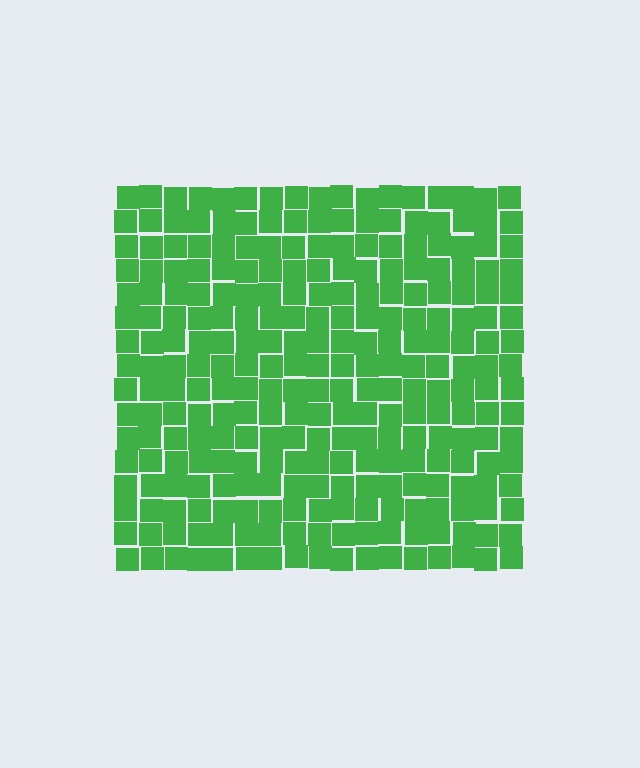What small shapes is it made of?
It is made of small squares.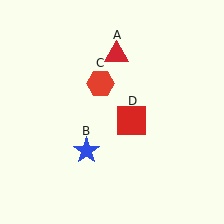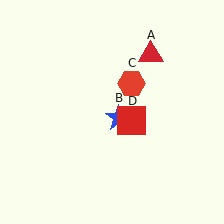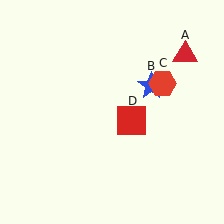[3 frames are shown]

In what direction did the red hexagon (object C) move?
The red hexagon (object C) moved right.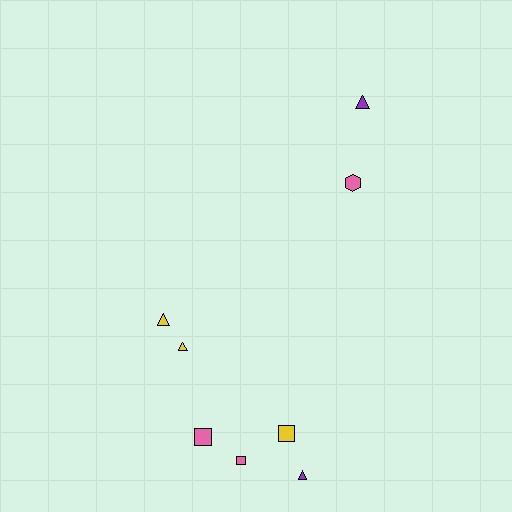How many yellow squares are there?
There is 1 yellow square.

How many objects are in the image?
There are 8 objects.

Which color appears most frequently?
Yellow, with 3 objects.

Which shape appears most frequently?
Triangle, with 4 objects.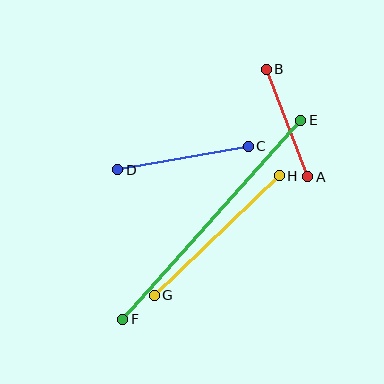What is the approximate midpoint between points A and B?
The midpoint is at approximately (287, 123) pixels.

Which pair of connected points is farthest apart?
Points E and F are farthest apart.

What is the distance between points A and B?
The distance is approximately 115 pixels.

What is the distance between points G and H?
The distance is approximately 173 pixels.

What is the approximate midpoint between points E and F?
The midpoint is at approximately (212, 220) pixels.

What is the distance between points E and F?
The distance is approximately 267 pixels.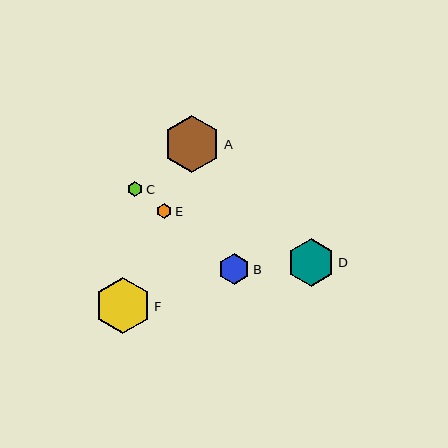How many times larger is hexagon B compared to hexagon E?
Hexagon B is approximately 2.0 times the size of hexagon E.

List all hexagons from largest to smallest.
From largest to smallest: A, F, D, B, C, E.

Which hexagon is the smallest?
Hexagon E is the smallest with a size of approximately 15 pixels.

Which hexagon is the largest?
Hexagon A is the largest with a size of approximately 57 pixels.